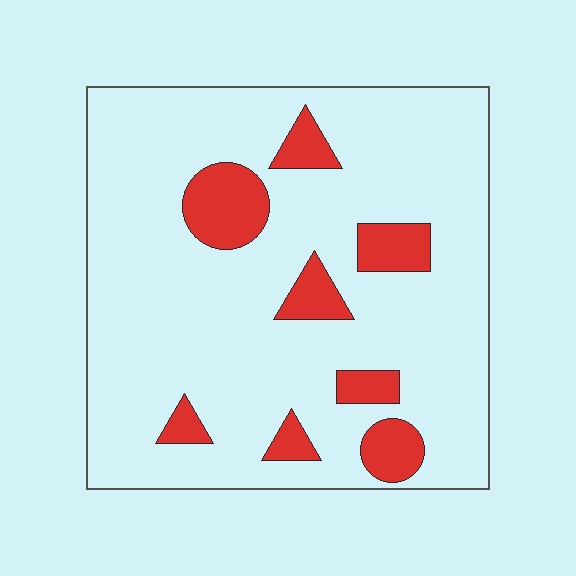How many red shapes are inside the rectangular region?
8.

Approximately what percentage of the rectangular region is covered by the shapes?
Approximately 15%.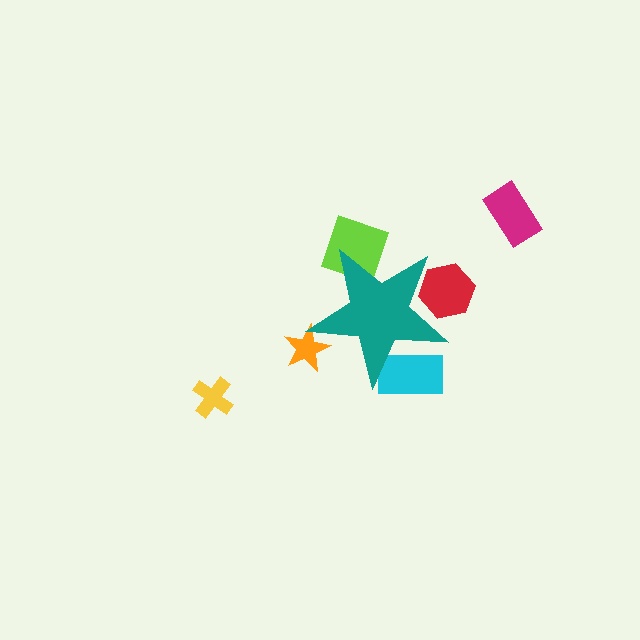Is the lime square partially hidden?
Yes, the lime square is partially hidden behind the teal star.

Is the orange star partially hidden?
Yes, the orange star is partially hidden behind the teal star.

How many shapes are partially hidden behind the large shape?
4 shapes are partially hidden.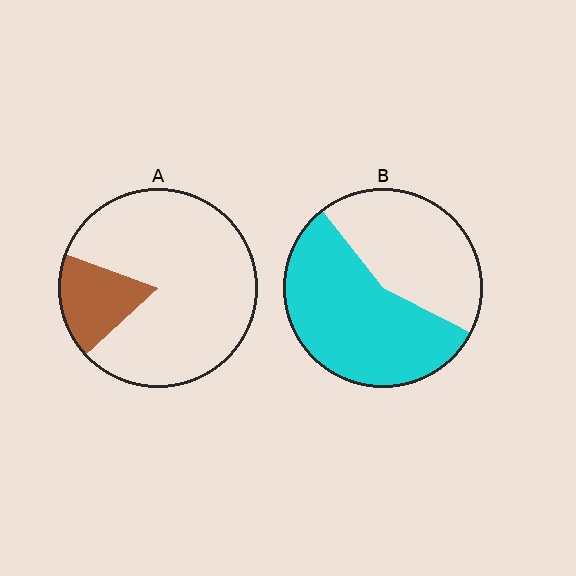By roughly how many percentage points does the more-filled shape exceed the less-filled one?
By roughly 40 percentage points (B over A).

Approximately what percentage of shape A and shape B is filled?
A is approximately 20% and B is approximately 55%.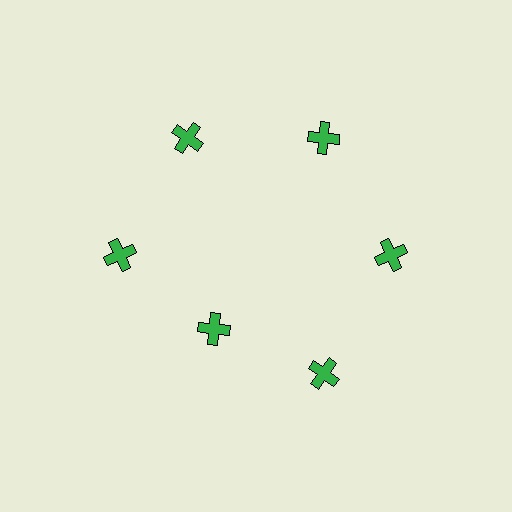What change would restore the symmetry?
The symmetry would be restored by moving it outward, back onto the ring so that all 6 crosses sit at equal angles and equal distance from the center.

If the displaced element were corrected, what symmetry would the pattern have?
It would have 6-fold rotational symmetry — the pattern would map onto itself every 60 degrees.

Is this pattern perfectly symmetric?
No. The 6 green crosses are arranged in a ring, but one element near the 7 o'clock position is pulled inward toward the center, breaking the 6-fold rotational symmetry.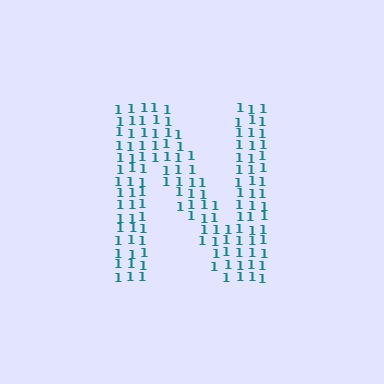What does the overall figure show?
The overall figure shows the letter N.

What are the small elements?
The small elements are digit 1's.